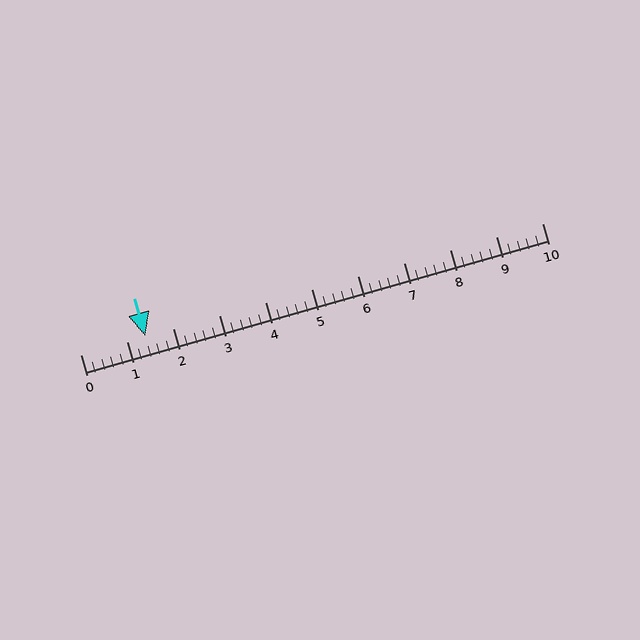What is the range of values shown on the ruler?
The ruler shows values from 0 to 10.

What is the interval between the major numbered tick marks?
The major tick marks are spaced 1 units apart.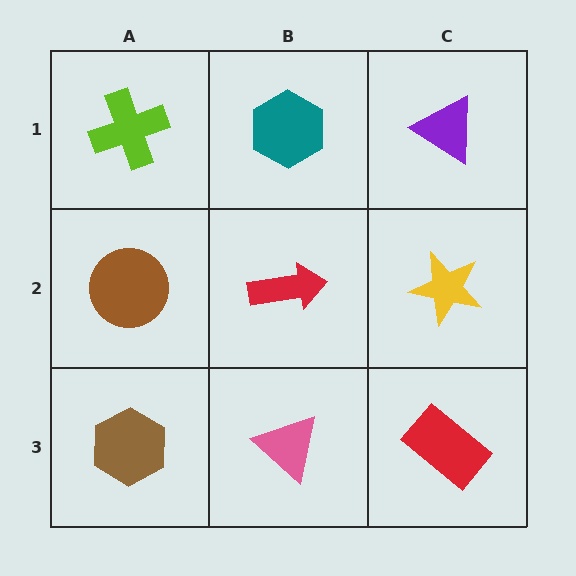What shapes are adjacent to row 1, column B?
A red arrow (row 2, column B), a lime cross (row 1, column A), a purple triangle (row 1, column C).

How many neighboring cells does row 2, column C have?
3.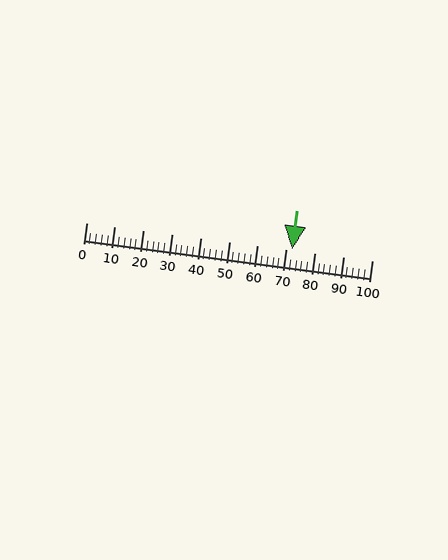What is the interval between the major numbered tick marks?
The major tick marks are spaced 10 units apart.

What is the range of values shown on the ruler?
The ruler shows values from 0 to 100.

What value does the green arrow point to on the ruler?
The green arrow points to approximately 72.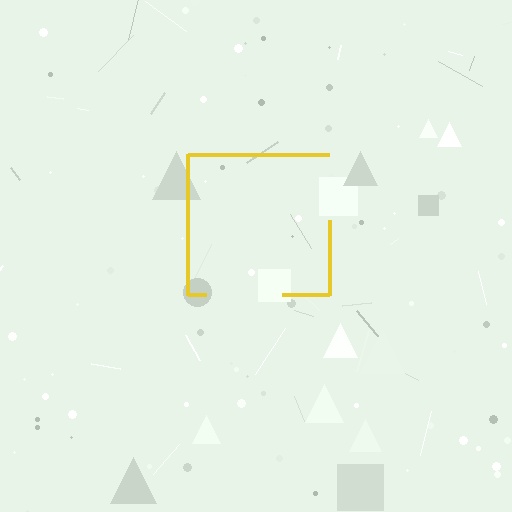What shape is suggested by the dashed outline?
The dashed outline suggests a square.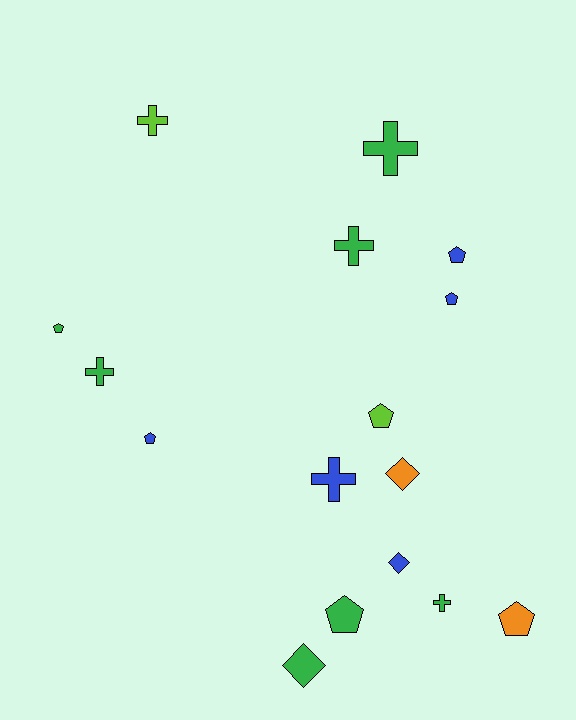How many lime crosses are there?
There is 1 lime cross.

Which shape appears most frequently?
Pentagon, with 7 objects.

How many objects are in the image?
There are 16 objects.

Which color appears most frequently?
Green, with 7 objects.